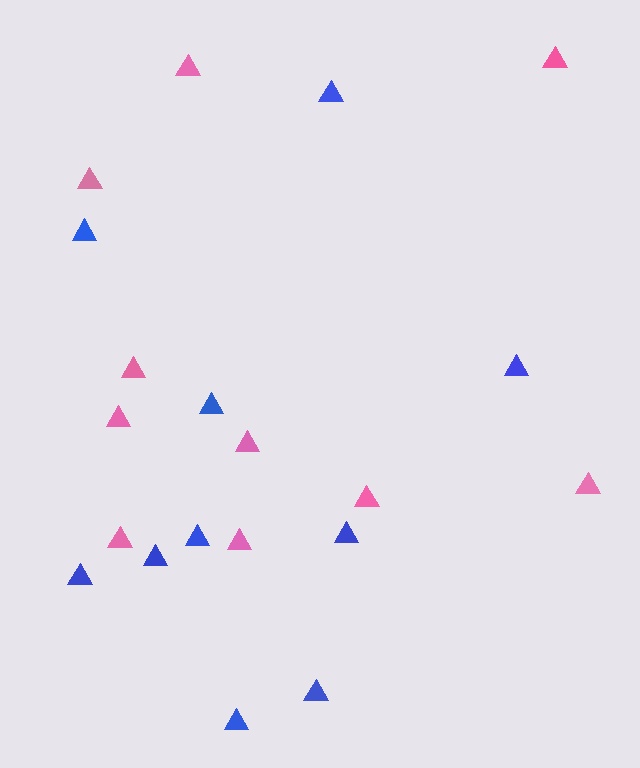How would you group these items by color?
There are 2 groups: one group of blue triangles (10) and one group of pink triangles (10).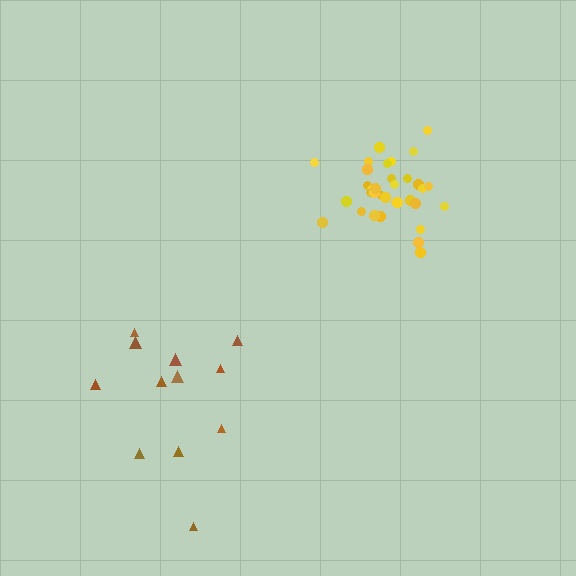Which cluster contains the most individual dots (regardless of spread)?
Yellow (34).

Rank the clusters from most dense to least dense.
yellow, brown.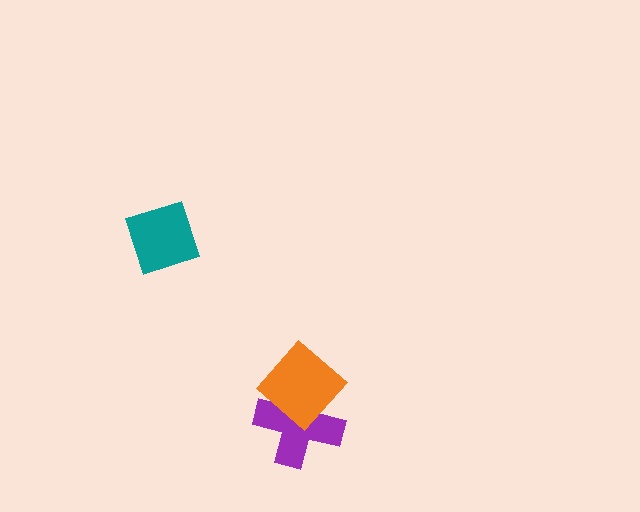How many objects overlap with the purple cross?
1 object overlaps with the purple cross.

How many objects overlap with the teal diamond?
0 objects overlap with the teal diamond.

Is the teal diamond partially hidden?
No, no other shape covers it.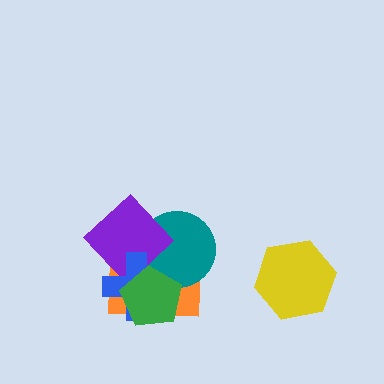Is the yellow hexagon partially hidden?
No, no other shape covers it.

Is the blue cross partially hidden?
Yes, it is partially covered by another shape.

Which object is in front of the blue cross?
The green pentagon is in front of the blue cross.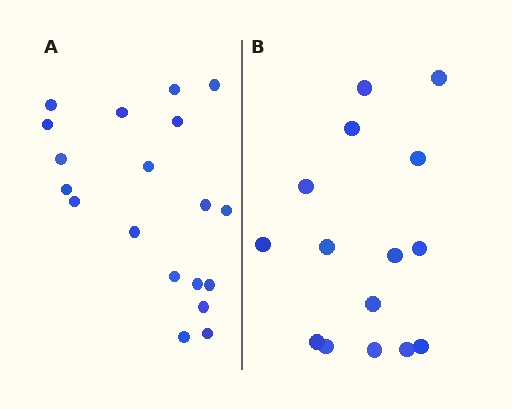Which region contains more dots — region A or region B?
Region A (the left region) has more dots.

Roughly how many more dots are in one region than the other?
Region A has about 4 more dots than region B.